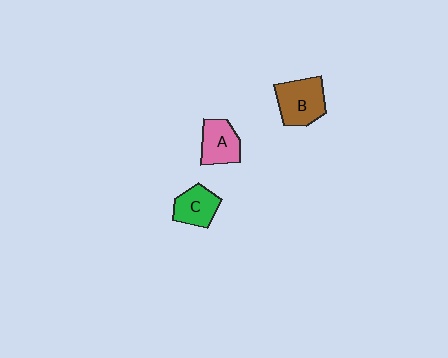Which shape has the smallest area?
Shape C (green).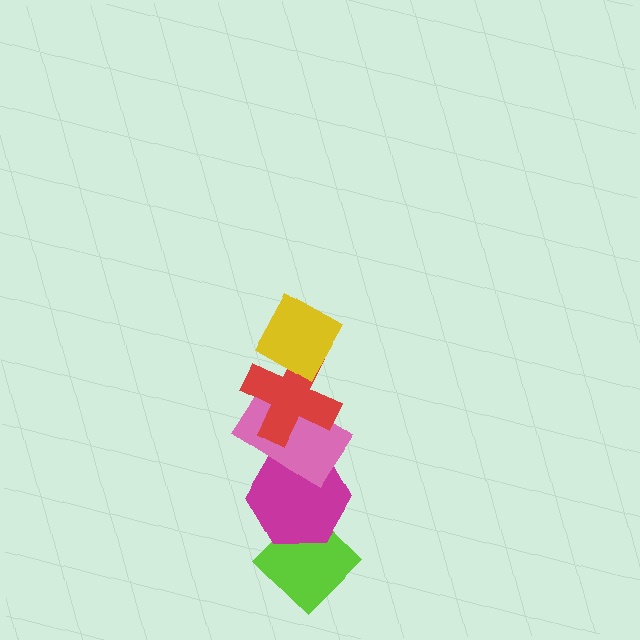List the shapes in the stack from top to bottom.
From top to bottom: the yellow diamond, the red cross, the pink rectangle, the magenta hexagon, the lime diamond.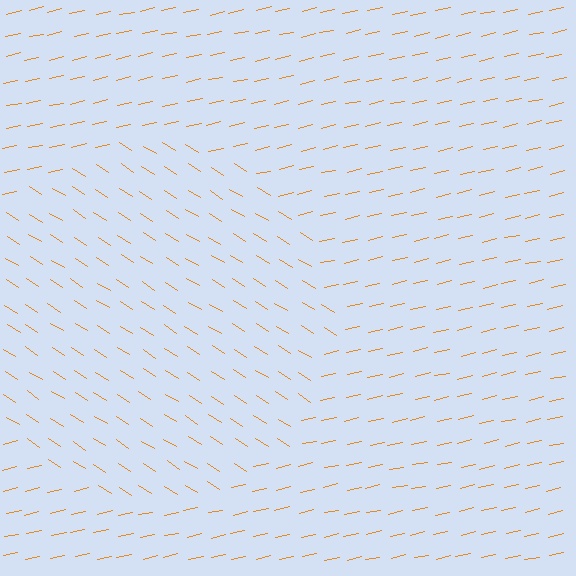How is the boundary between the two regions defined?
The boundary is defined purely by a change in line orientation (approximately 45 degrees difference). All lines are the same color and thickness.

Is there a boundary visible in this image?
Yes, there is a texture boundary formed by a change in line orientation.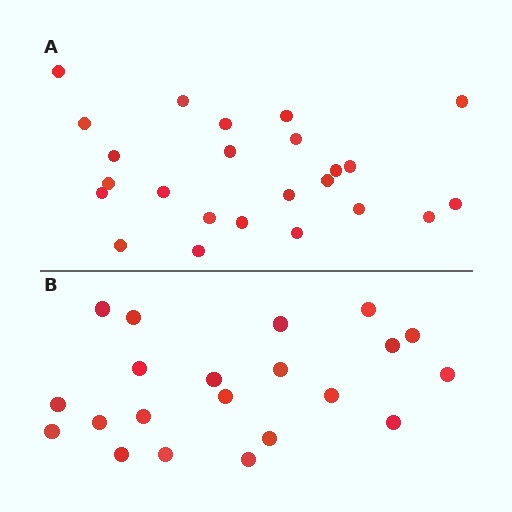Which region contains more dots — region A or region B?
Region A (the top region) has more dots.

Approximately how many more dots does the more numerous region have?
Region A has just a few more — roughly 2 or 3 more dots than region B.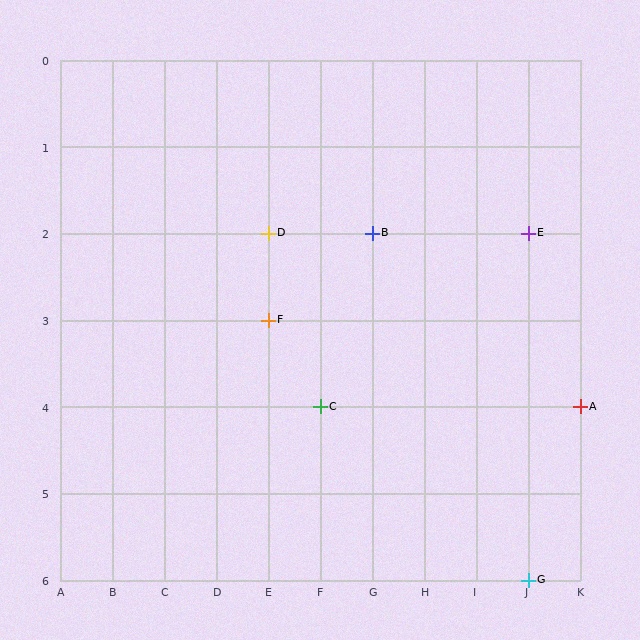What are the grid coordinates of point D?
Point D is at grid coordinates (E, 2).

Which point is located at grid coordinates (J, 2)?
Point E is at (J, 2).